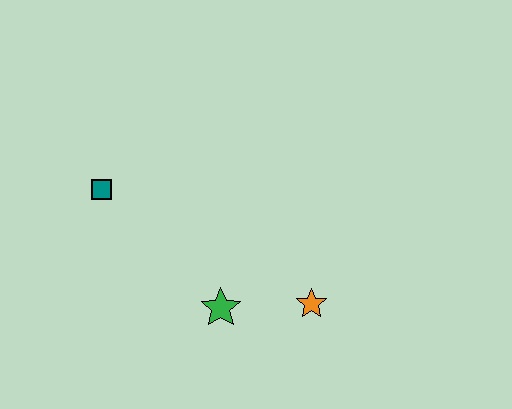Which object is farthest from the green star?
The teal square is farthest from the green star.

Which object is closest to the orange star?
The green star is closest to the orange star.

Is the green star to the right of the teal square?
Yes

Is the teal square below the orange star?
No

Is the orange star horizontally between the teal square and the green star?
No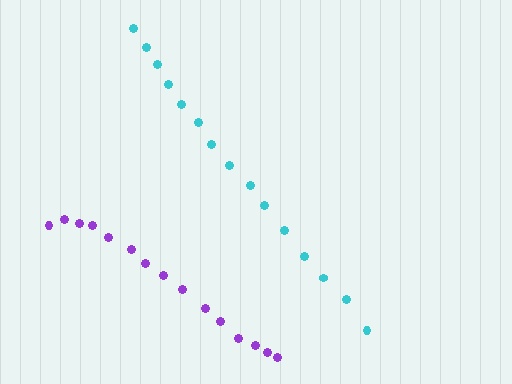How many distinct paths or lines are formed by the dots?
There are 2 distinct paths.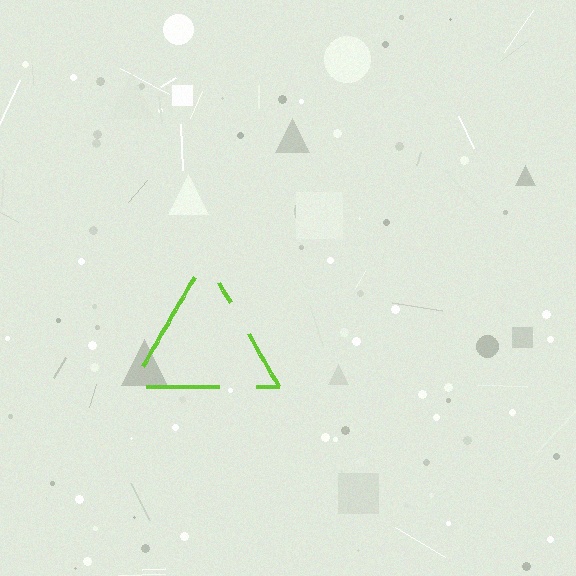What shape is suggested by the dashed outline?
The dashed outline suggests a triangle.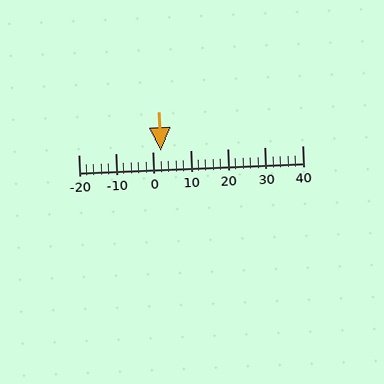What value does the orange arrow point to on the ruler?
The orange arrow points to approximately 2.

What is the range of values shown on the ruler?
The ruler shows values from -20 to 40.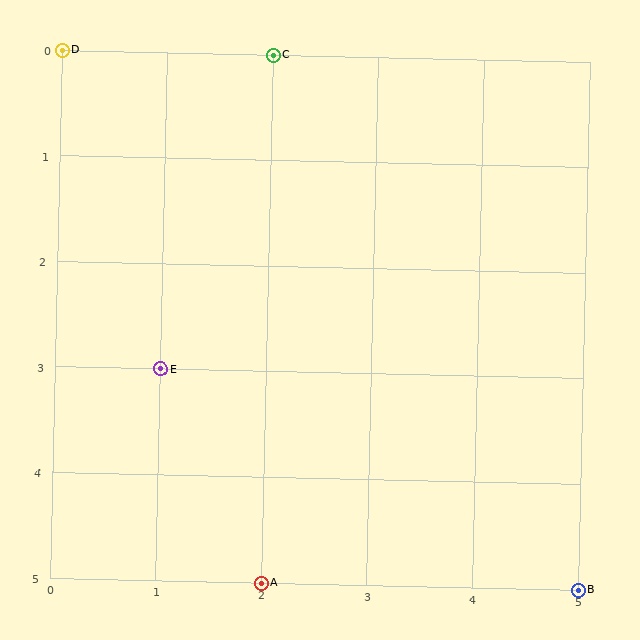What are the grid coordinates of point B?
Point B is at grid coordinates (5, 5).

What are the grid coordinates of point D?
Point D is at grid coordinates (0, 0).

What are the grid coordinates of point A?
Point A is at grid coordinates (2, 5).